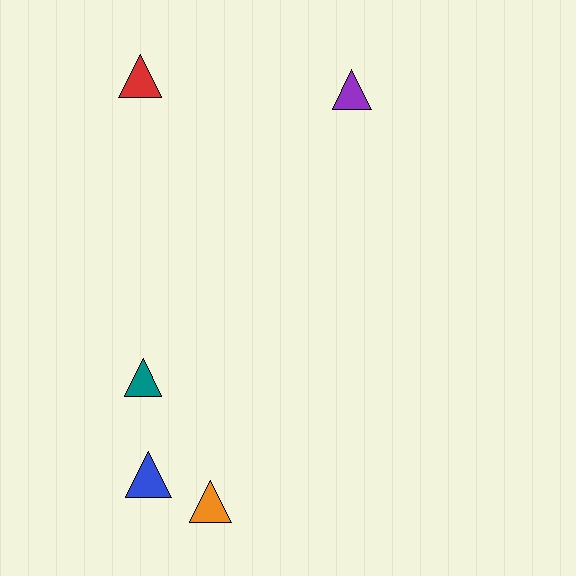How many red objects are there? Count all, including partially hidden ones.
There is 1 red object.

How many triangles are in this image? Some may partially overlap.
There are 5 triangles.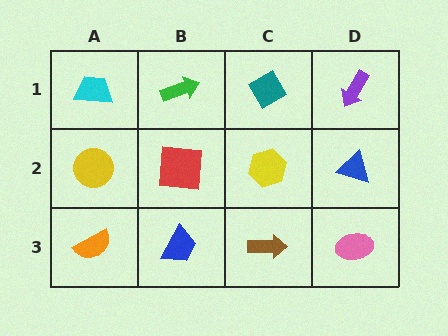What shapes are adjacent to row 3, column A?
A yellow circle (row 2, column A), a blue trapezoid (row 3, column B).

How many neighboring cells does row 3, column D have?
2.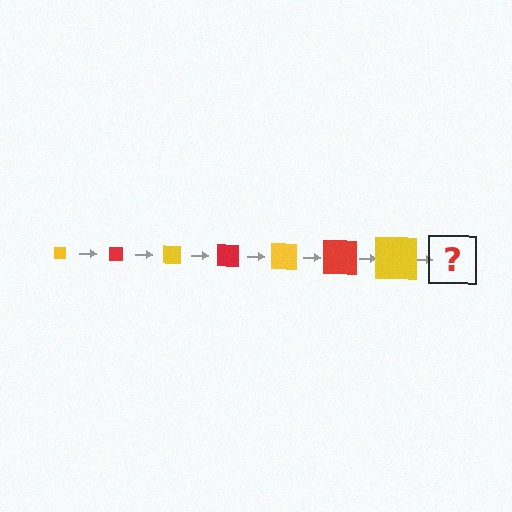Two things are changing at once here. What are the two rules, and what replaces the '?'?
The two rules are that the square grows larger each step and the color cycles through yellow and red. The '?' should be a red square, larger than the previous one.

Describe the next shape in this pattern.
It should be a red square, larger than the previous one.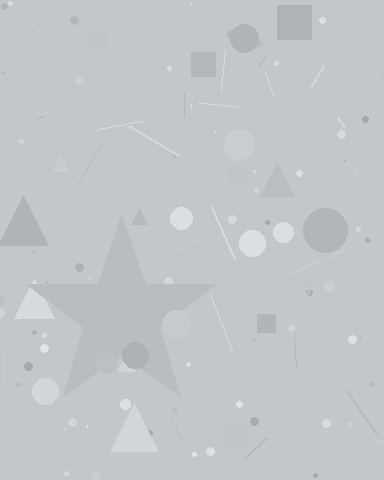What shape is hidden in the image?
A star is hidden in the image.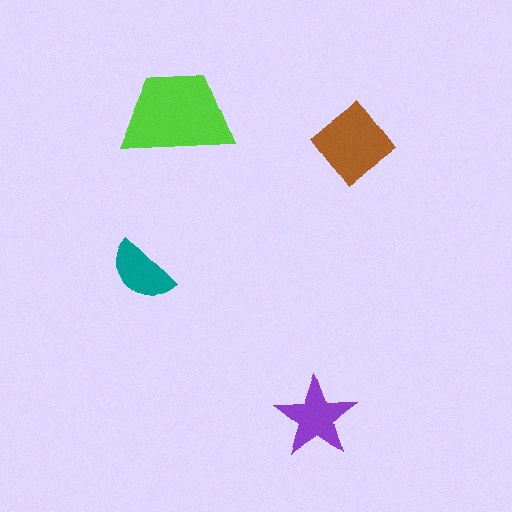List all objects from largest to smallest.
The lime trapezoid, the brown diamond, the purple star, the teal semicircle.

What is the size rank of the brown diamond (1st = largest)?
2nd.